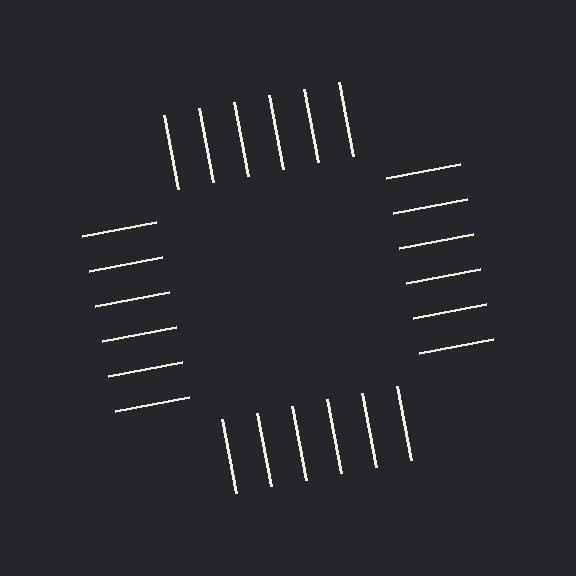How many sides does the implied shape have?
4 sides — the line-ends trace a square.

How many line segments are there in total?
24 — 6 along each of the 4 edges.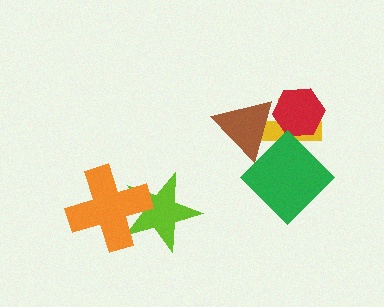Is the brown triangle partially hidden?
No, no other shape covers it.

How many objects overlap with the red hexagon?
3 objects overlap with the red hexagon.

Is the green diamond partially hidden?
Yes, it is partially covered by another shape.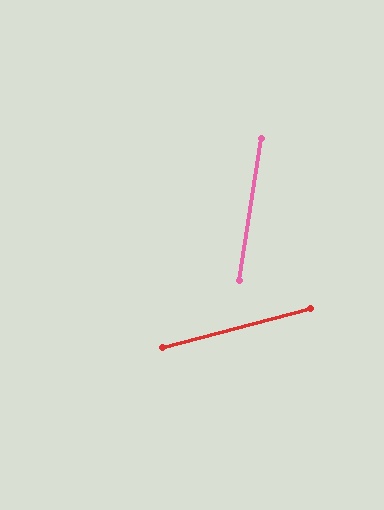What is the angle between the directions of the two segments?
Approximately 66 degrees.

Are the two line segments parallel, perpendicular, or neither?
Neither parallel nor perpendicular — they differ by about 66°.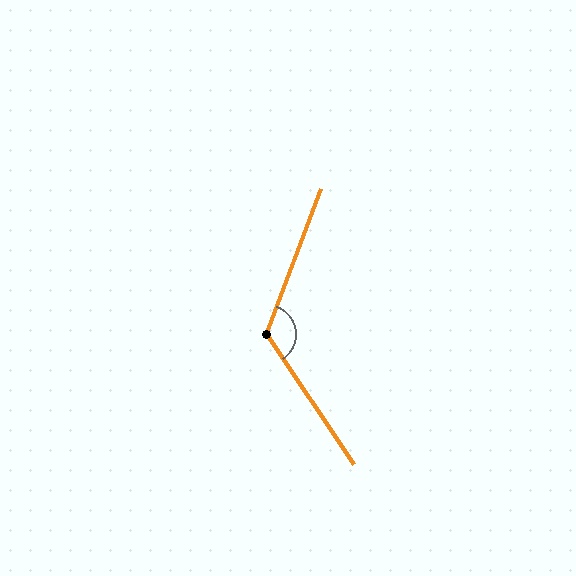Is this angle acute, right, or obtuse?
It is obtuse.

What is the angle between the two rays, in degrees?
Approximately 126 degrees.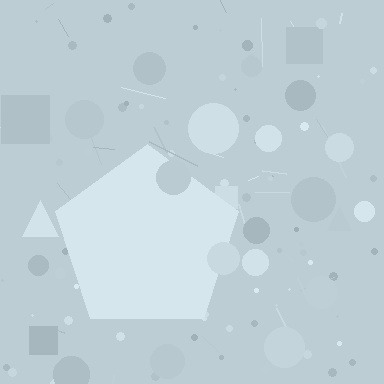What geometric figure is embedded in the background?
A pentagon is embedded in the background.